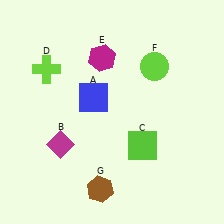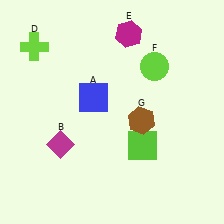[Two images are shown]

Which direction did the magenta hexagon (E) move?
The magenta hexagon (E) moved right.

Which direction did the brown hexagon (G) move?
The brown hexagon (G) moved up.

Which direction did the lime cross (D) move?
The lime cross (D) moved up.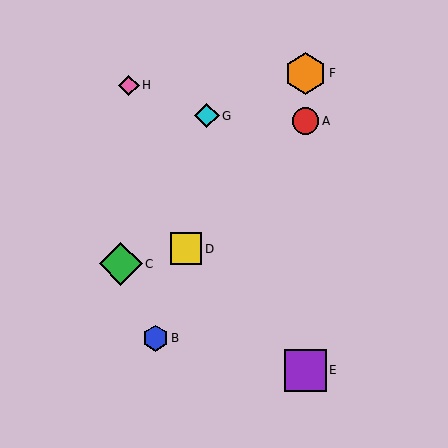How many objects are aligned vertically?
3 objects (A, E, F) are aligned vertically.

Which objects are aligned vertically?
Objects A, E, F are aligned vertically.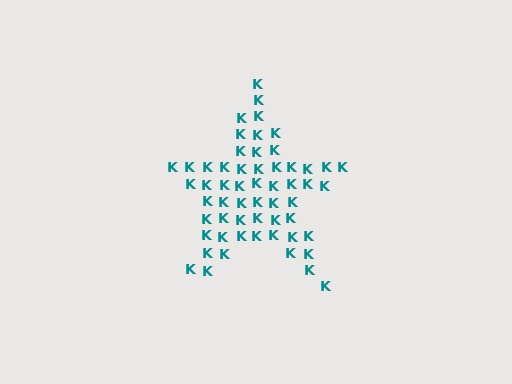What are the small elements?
The small elements are letter K's.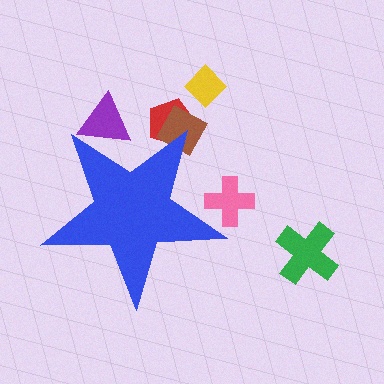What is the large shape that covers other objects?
A blue star.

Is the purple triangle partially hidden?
Yes, the purple triangle is partially hidden behind the blue star.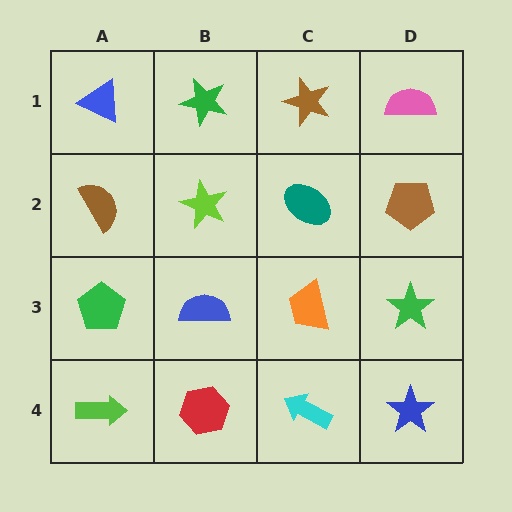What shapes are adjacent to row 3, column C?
A teal ellipse (row 2, column C), a cyan arrow (row 4, column C), a blue semicircle (row 3, column B), a green star (row 3, column D).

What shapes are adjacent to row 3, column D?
A brown pentagon (row 2, column D), a blue star (row 4, column D), an orange trapezoid (row 3, column C).